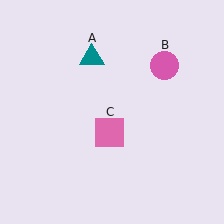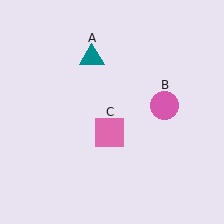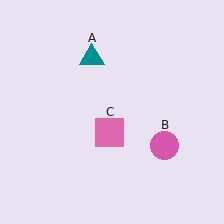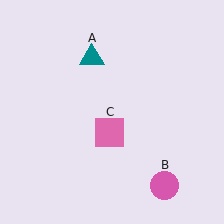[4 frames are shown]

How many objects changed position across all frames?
1 object changed position: pink circle (object B).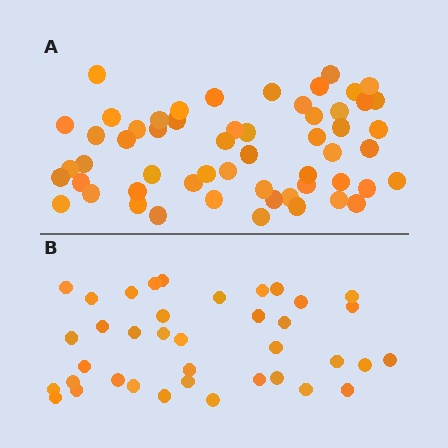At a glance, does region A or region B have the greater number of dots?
Region A (the top region) has more dots.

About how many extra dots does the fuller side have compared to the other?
Region A has approximately 20 more dots than region B.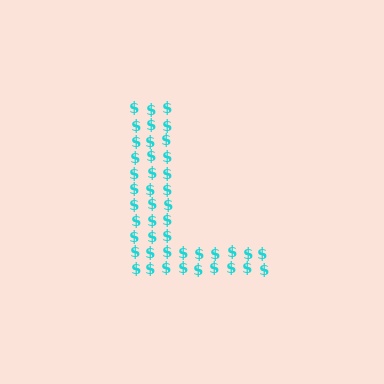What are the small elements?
The small elements are dollar signs.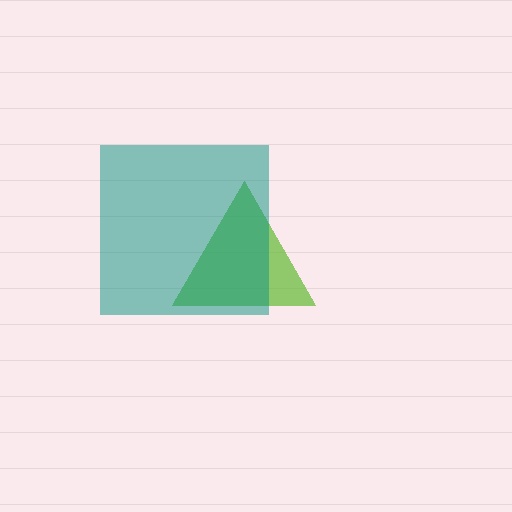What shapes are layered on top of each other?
The layered shapes are: a lime triangle, a teal square.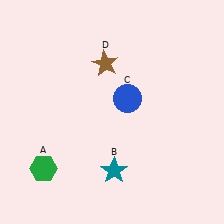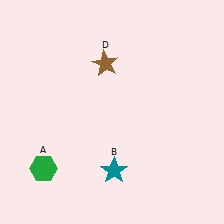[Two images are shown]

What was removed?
The blue circle (C) was removed in Image 2.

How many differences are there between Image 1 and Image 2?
There is 1 difference between the two images.